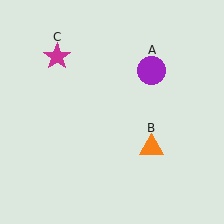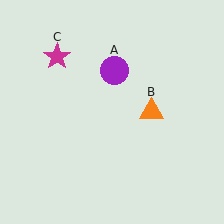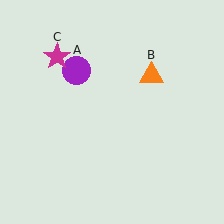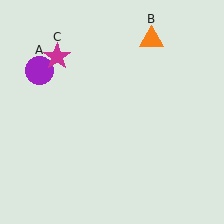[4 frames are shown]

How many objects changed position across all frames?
2 objects changed position: purple circle (object A), orange triangle (object B).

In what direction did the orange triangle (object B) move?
The orange triangle (object B) moved up.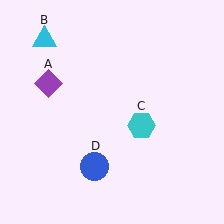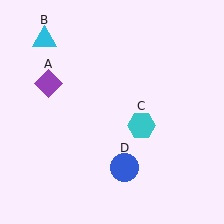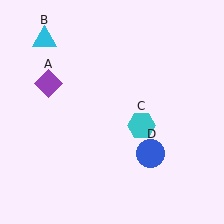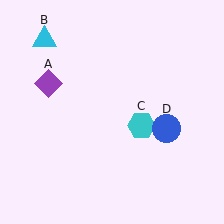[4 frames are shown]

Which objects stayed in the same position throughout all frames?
Purple diamond (object A) and cyan triangle (object B) and cyan hexagon (object C) remained stationary.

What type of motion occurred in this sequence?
The blue circle (object D) rotated counterclockwise around the center of the scene.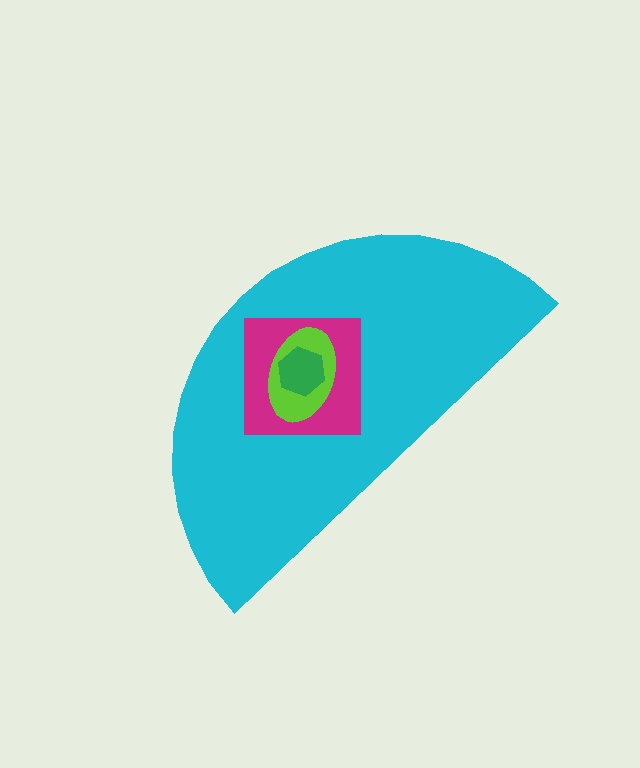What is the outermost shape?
The cyan semicircle.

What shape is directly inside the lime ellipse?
The green hexagon.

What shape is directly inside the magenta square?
The lime ellipse.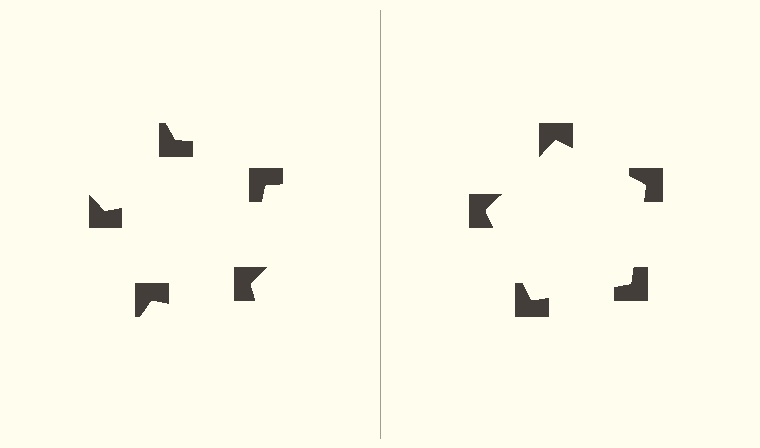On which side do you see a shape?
An illusory pentagon appears on the right side. On the left side the wedge cuts are rotated, so no coherent shape forms.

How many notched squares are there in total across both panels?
10 — 5 on each side.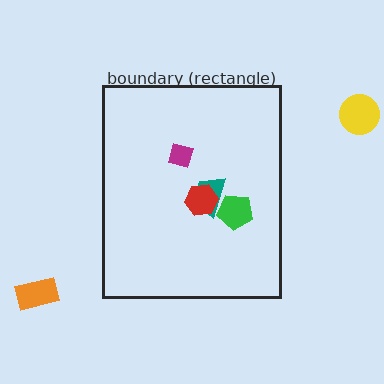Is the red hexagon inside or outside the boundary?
Inside.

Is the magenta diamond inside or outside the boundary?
Inside.